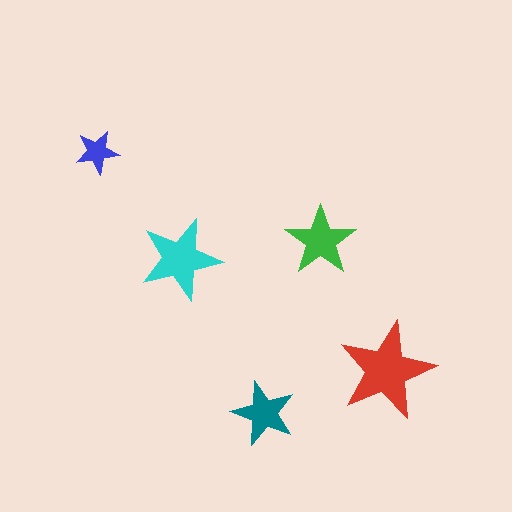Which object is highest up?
The blue star is topmost.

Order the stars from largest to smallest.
the red one, the cyan one, the green one, the teal one, the blue one.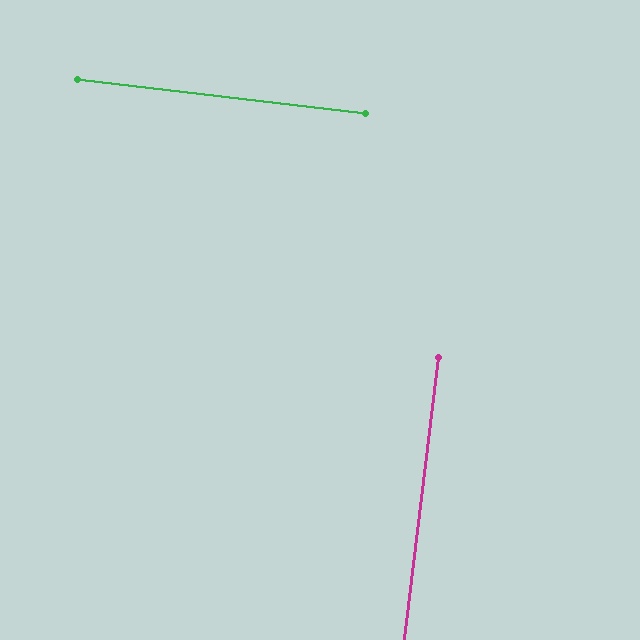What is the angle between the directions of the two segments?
Approximately 90 degrees.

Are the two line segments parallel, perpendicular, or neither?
Perpendicular — they meet at approximately 90°.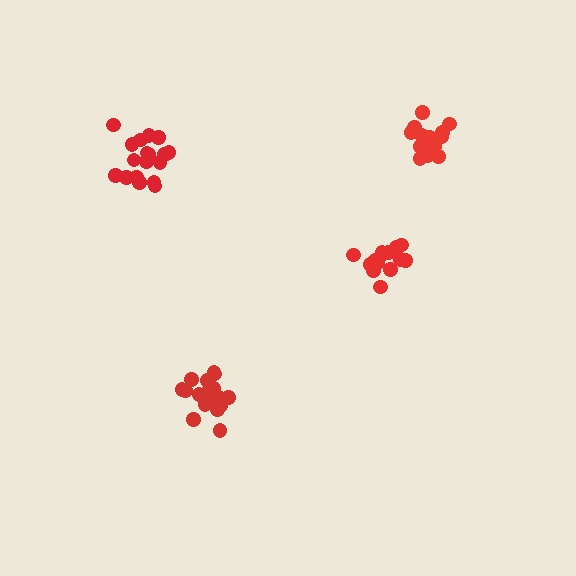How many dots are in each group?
Group 1: 14 dots, Group 2: 18 dots, Group 3: 16 dots, Group 4: 18 dots (66 total).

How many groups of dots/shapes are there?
There are 4 groups.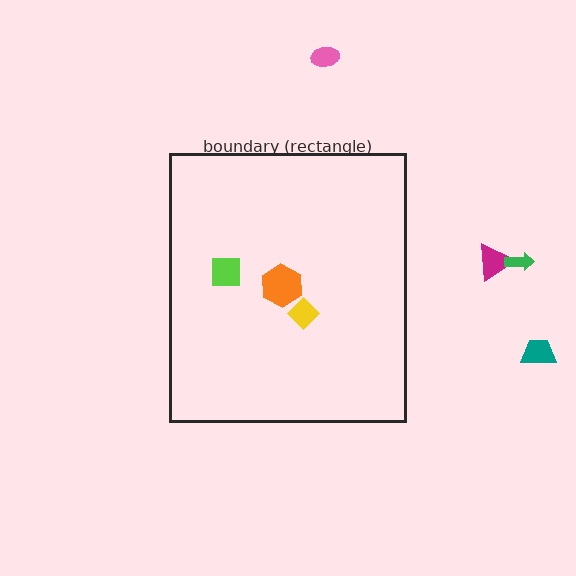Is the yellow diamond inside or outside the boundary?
Inside.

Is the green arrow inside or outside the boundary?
Outside.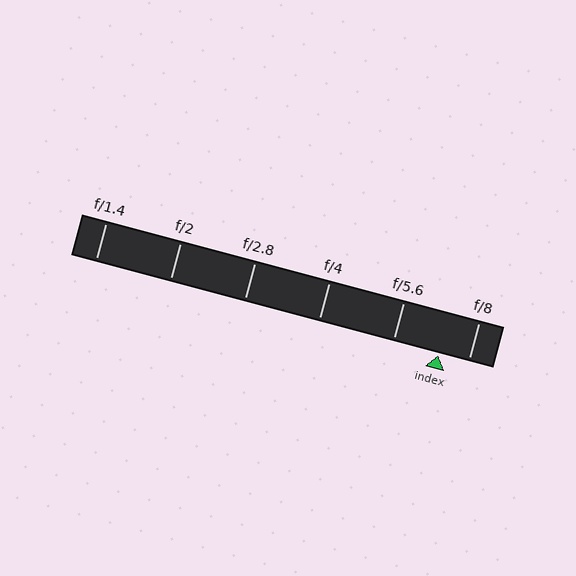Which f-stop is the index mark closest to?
The index mark is closest to f/8.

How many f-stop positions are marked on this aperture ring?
There are 6 f-stop positions marked.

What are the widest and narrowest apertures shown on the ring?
The widest aperture shown is f/1.4 and the narrowest is f/8.